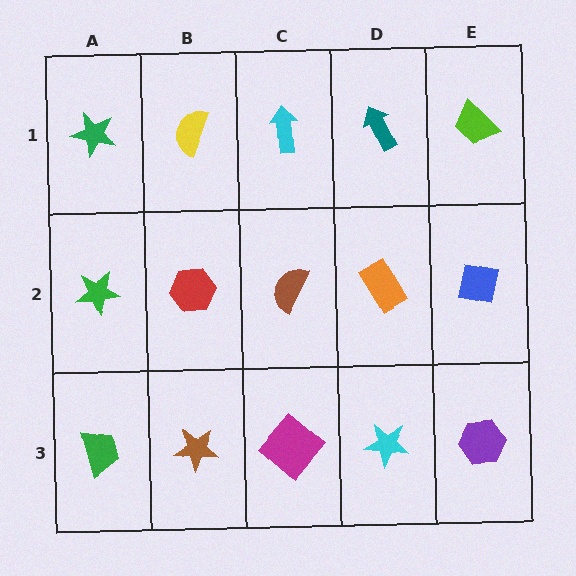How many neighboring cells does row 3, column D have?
3.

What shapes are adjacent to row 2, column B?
A yellow semicircle (row 1, column B), a brown star (row 3, column B), a green star (row 2, column A), a brown semicircle (row 2, column C).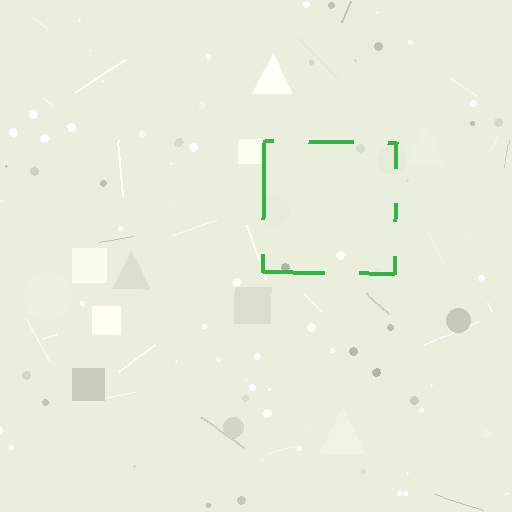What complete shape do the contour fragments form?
The contour fragments form a square.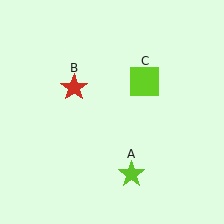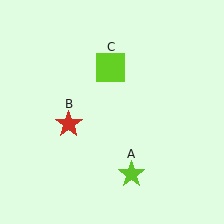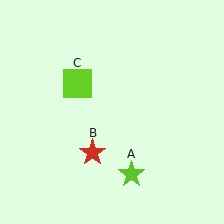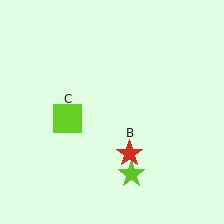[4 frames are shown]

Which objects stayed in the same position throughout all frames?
Lime star (object A) remained stationary.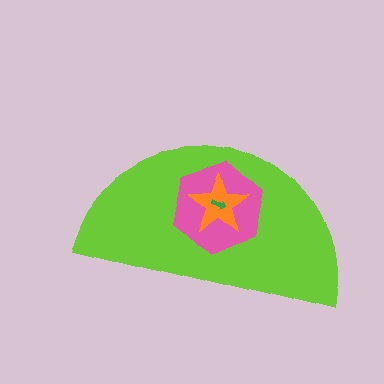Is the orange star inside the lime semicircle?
Yes.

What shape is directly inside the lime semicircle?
The pink hexagon.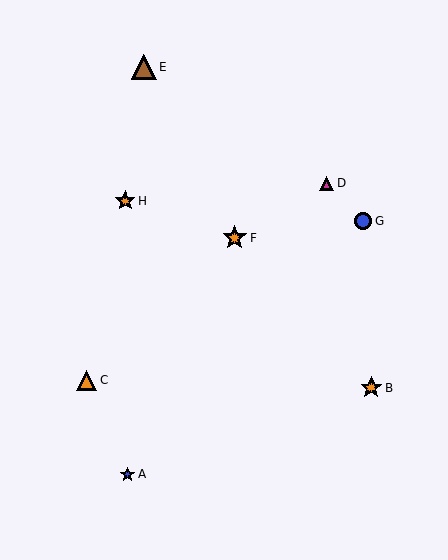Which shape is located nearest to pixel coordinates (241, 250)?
The orange star (labeled F) at (235, 238) is nearest to that location.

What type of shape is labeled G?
Shape G is a blue circle.